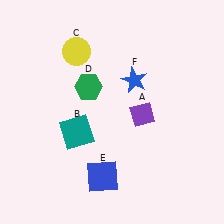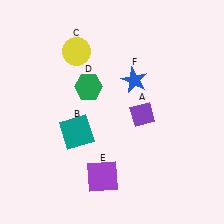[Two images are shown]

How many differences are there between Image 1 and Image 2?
There is 1 difference between the two images.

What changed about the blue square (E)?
In Image 1, E is blue. In Image 2, it changed to purple.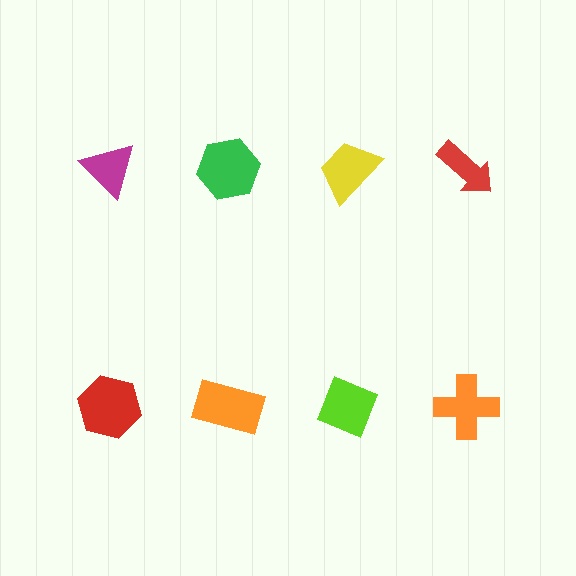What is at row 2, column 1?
A red hexagon.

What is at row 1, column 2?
A green hexagon.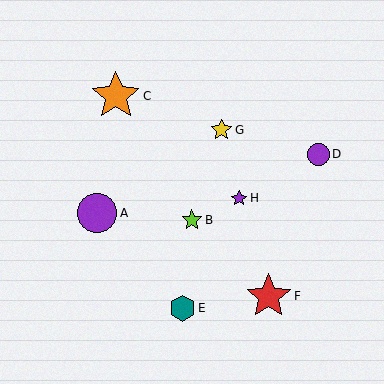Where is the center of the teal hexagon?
The center of the teal hexagon is at (182, 308).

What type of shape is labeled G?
Shape G is a yellow star.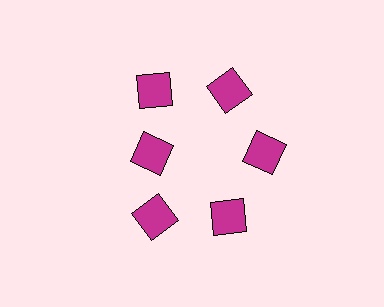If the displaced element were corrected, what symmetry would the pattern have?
It would have 6-fold rotational symmetry — the pattern would map onto itself every 60 degrees.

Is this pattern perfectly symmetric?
No. The 6 magenta diamonds are arranged in a ring, but one element near the 9 o'clock position is pulled inward toward the center, breaking the 6-fold rotational symmetry.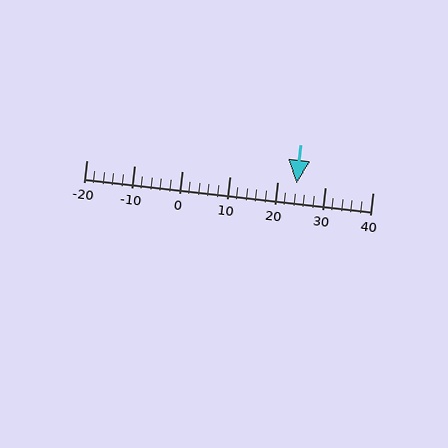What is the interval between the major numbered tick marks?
The major tick marks are spaced 10 units apart.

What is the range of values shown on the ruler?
The ruler shows values from -20 to 40.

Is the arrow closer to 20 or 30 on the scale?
The arrow is closer to 20.